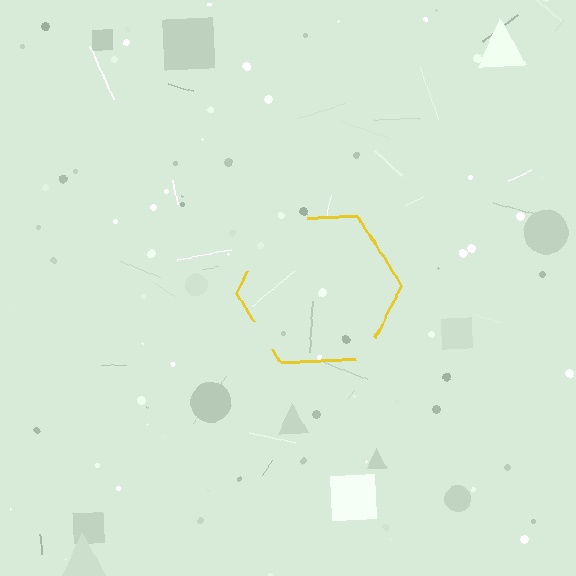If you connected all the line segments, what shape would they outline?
They would outline a hexagon.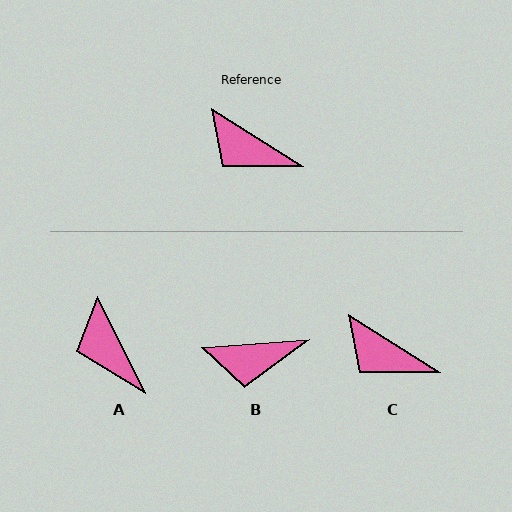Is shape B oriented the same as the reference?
No, it is off by about 36 degrees.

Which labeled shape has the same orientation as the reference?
C.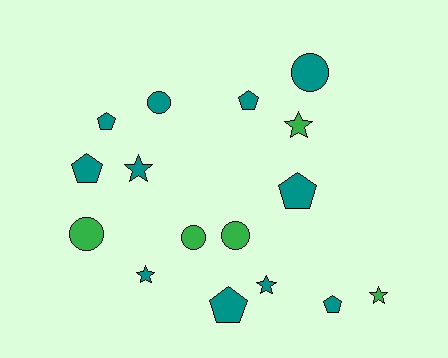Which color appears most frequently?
Teal, with 11 objects.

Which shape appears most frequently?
Pentagon, with 6 objects.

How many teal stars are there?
There are 3 teal stars.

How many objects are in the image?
There are 16 objects.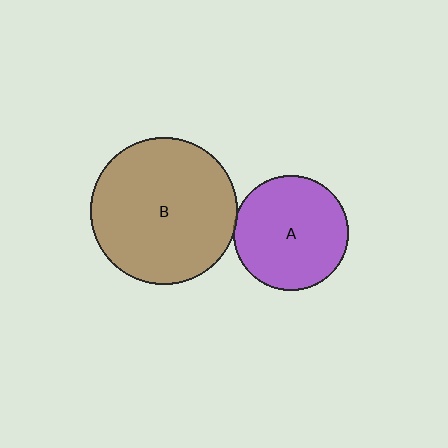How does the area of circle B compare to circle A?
Approximately 1.6 times.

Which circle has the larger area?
Circle B (brown).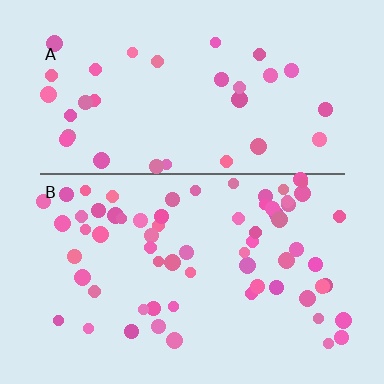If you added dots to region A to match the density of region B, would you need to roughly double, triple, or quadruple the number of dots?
Approximately double.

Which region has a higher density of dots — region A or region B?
B (the bottom).